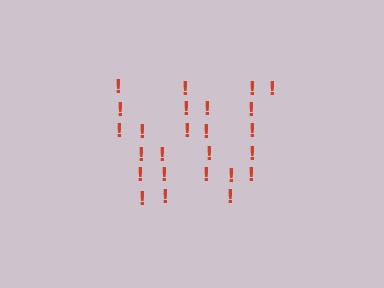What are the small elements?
The small elements are exclamation marks.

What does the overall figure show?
The overall figure shows the letter W.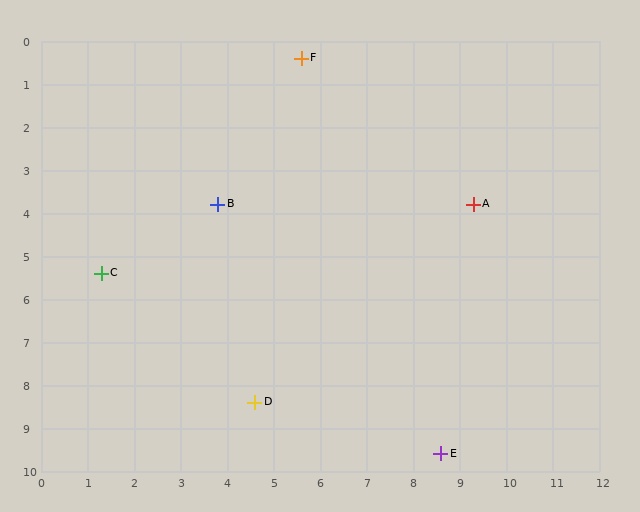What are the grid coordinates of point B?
Point B is at approximately (3.8, 3.8).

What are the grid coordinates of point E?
Point E is at approximately (8.6, 9.6).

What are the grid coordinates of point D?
Point D is at approximately (4.6, 8.4).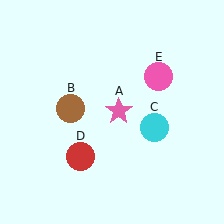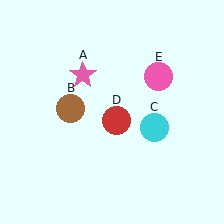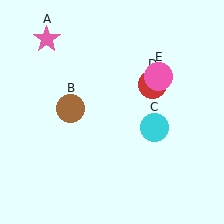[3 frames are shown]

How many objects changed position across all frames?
2 objects changed position: pink star (object A), red circle (object D).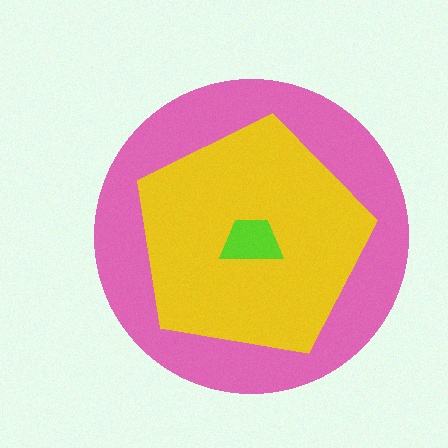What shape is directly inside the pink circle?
The yellow pentagon.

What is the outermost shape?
The pink circle.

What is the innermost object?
The lime trapezoid.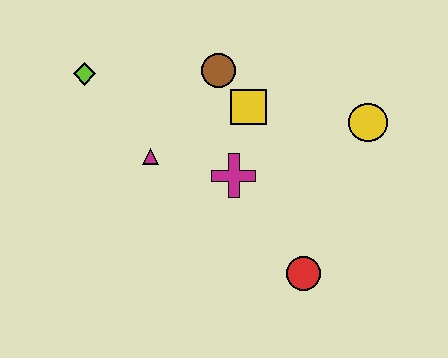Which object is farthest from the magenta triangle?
The yellow circle is farthest from the magenta triangle.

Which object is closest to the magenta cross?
The yellow square is closest to the magenta cross.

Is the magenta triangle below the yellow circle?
Yes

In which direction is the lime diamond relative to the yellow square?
The lime diamond is to the left of the yellow square.